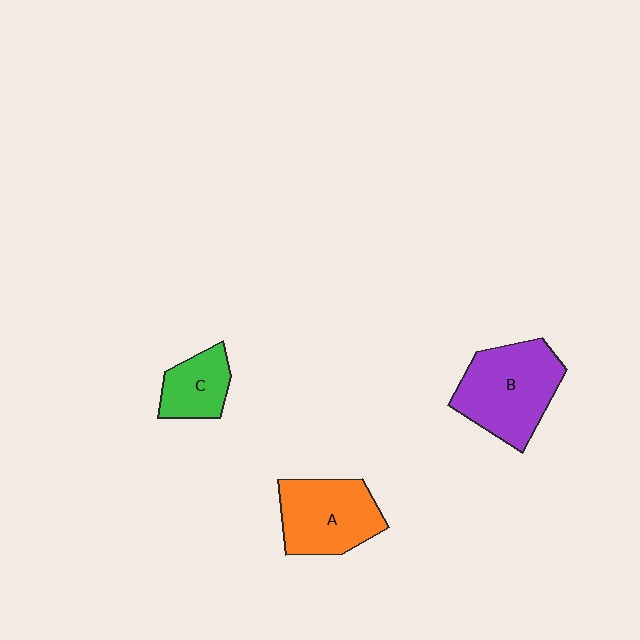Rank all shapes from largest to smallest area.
From largest to smallest: B (purple), A (orange), C (green).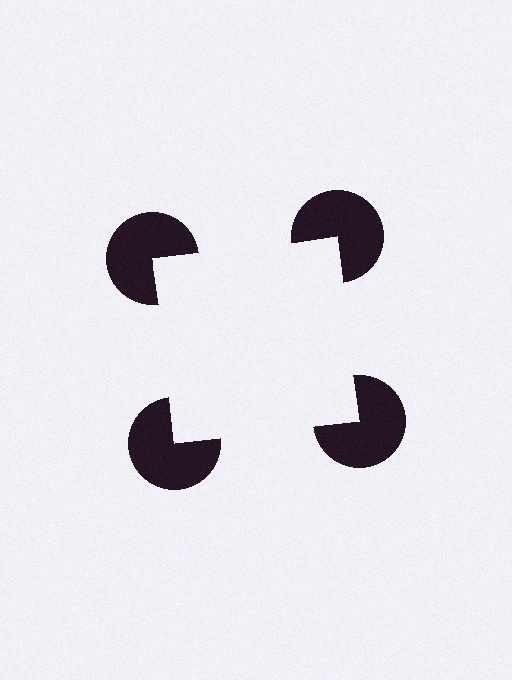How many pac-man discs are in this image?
There are 4 — one at each vertex of the illusory square.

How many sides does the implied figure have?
4 sides.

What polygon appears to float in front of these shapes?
An illusory square — its edges are inferred from the aligned wedge cuts in the pac-man discs, not physically drawn.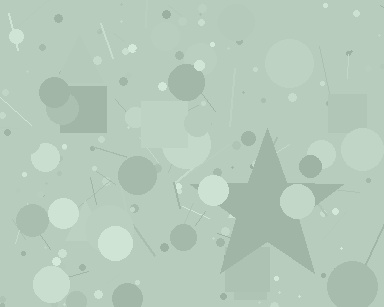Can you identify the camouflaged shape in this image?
The camouflaged shape is a star.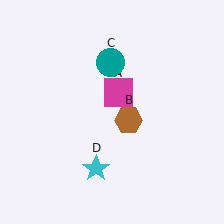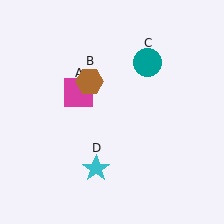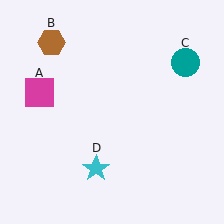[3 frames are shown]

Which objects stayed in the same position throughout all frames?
Cyan star (object D) remained stationary.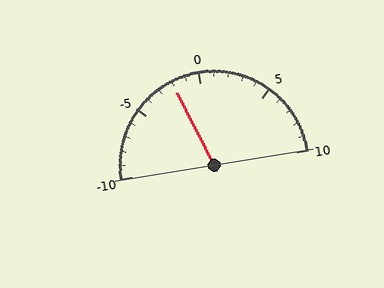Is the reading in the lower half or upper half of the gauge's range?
The reading is in the lower half of the range (-10 to 10).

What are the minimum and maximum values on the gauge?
The gauge ranges from -10 to 10.